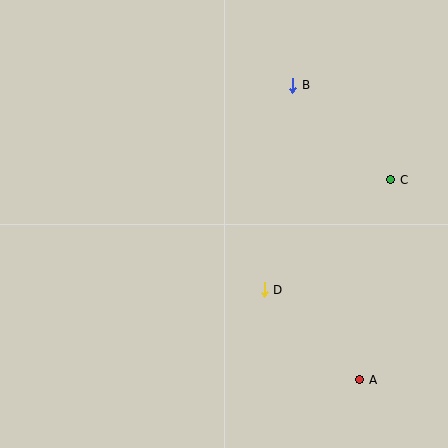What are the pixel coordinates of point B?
Point B is at (293, 85).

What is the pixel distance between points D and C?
The distance between D and C is 168 pixels.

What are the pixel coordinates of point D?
Point D is at (264, 290).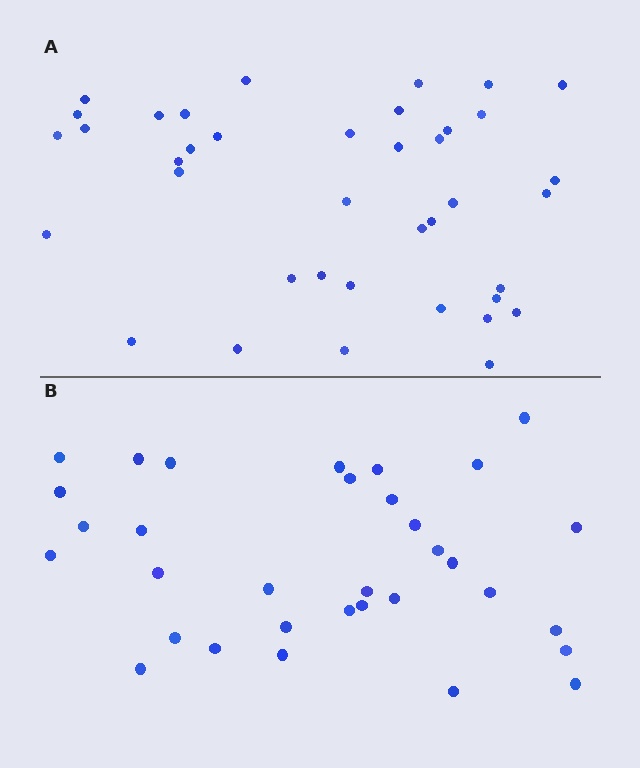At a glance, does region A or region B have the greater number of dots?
Region A (the top region) has more dots.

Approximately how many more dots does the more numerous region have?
Region A has about 6 more dots than region B.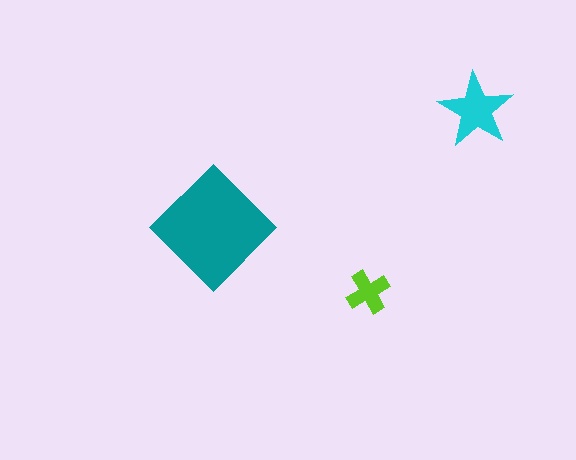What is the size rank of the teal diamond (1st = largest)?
1st.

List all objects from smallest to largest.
The lime cross, the cyan star, the teal diamond.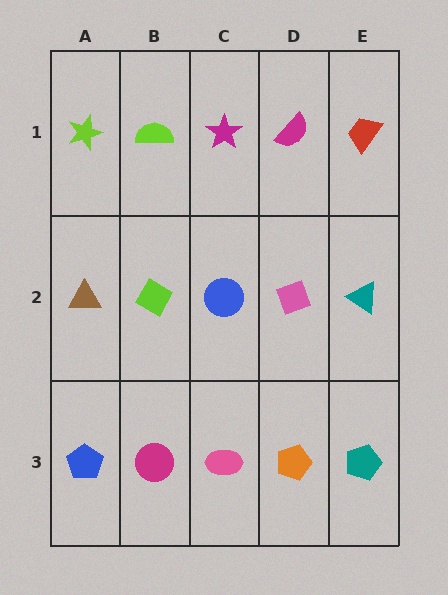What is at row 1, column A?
A lime star.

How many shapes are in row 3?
5 shapes.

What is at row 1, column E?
A red trapezoid.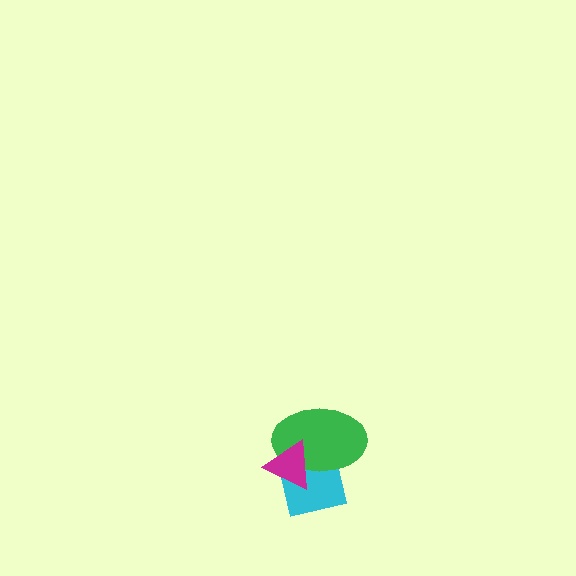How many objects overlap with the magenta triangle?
2 objects overlap with the magenta triangle.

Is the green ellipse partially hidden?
Yes, it is partially covered by another shape.